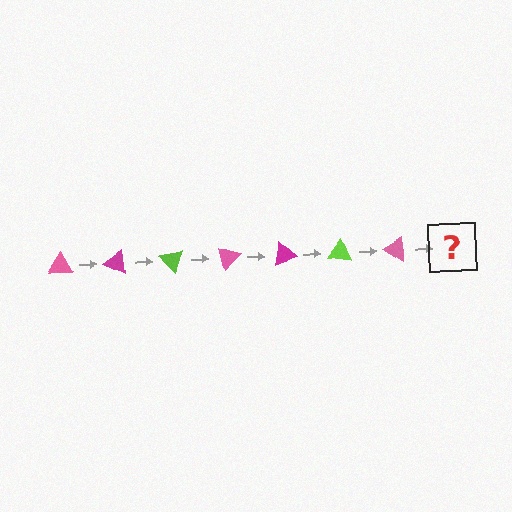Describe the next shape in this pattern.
It should be a magenta triangle, rotated 175 degrees from the start.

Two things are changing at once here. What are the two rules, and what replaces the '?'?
The two rules are that it rotates 25 degrees each step and the color cycles through pink, magenta, and lime. The '?' should be a magenta triangle, rotated 175 degrees from the start.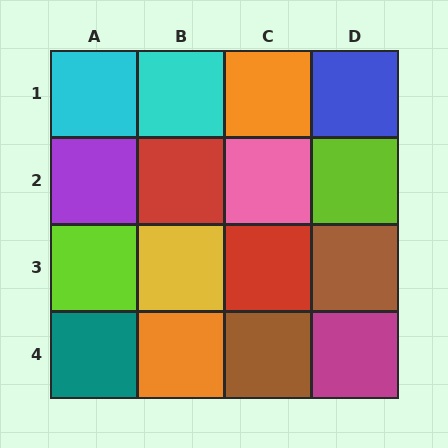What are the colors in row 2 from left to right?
Purple, red, pink, lime.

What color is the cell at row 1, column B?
Cyan.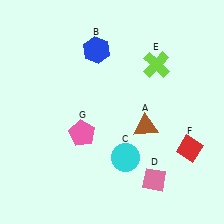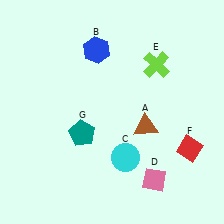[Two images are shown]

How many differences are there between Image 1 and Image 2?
There is 1 difference between the two images.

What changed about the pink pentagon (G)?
In Image 1, G is pink. In Image 2, it changed to teal.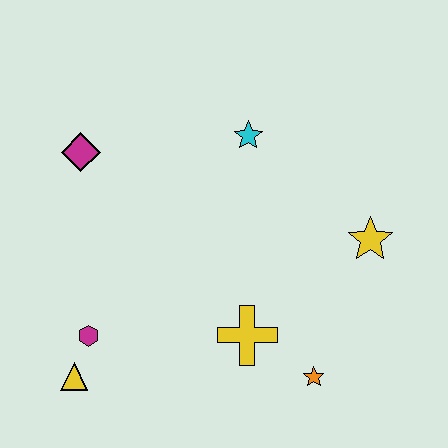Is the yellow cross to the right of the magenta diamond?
Yes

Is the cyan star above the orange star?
Yes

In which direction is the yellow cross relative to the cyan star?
The yellow cross is below the cyan star.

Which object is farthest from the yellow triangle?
The yellow star is farthest from the yellow triangle.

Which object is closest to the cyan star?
The yellow star is closest to the cyan star.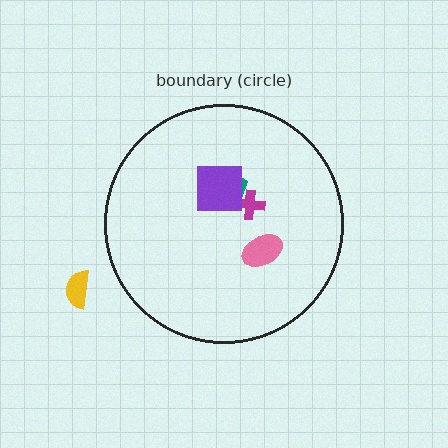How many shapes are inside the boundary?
4 inside, 1 outside.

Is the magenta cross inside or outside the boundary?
Inside.